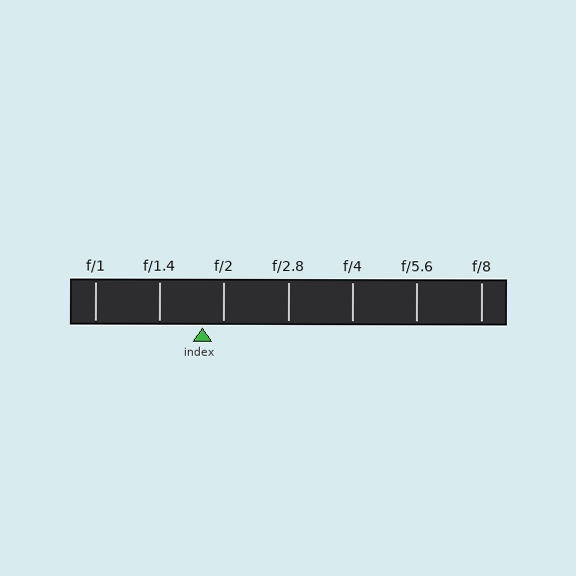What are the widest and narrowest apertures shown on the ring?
The widest aperture shown is f/1 and the narrowest is f/8.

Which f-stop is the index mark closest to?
The index mark is closest to f/2.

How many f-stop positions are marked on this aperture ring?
There are 7 f-stop positions marked.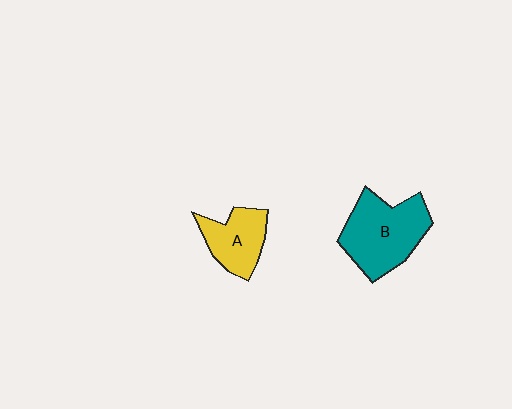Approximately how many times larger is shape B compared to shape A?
Approximately 1.6 times.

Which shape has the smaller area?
Shape A (yellow).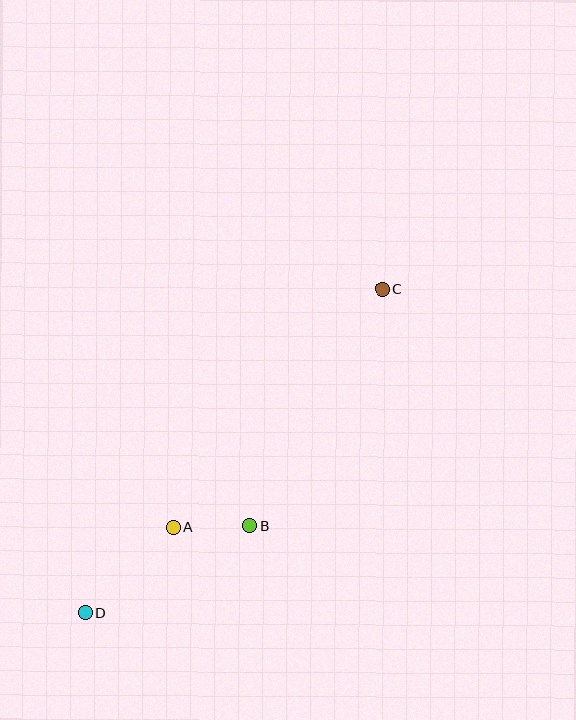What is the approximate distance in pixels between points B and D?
The distance between B and D is approximately 187 pixels.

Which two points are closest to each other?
Points A and B are closest to each other.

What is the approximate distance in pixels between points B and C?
The distance between B and C is approximately 271 pixels.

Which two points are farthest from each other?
Points C and D are farthest from each other.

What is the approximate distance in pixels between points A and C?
The distance between A and C is approximately 317 pixels.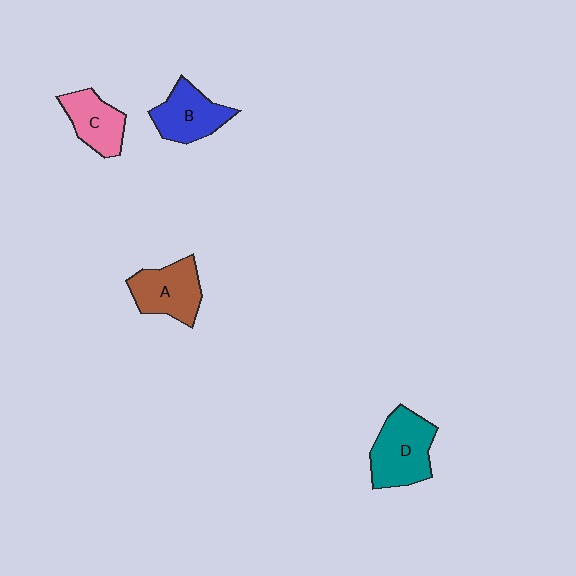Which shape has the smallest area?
Shape C (pink).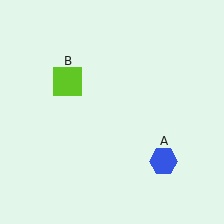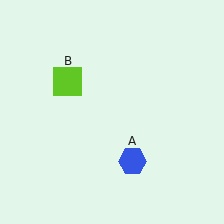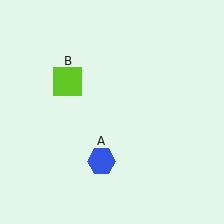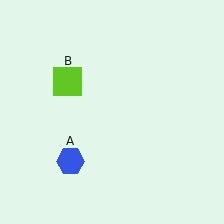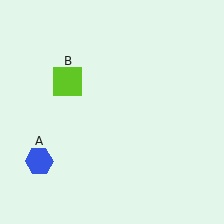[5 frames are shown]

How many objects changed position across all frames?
1 object changed position: blue hexagon (object A).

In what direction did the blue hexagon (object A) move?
The blue hexagon (object A) moved left.